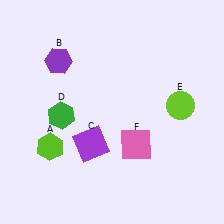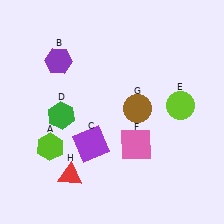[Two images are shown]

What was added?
A brown circle (G), a red triangle (H) were added in Image 2.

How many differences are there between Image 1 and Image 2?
There are 2 differences between the two images.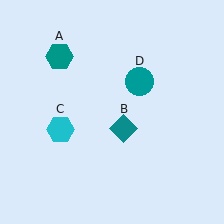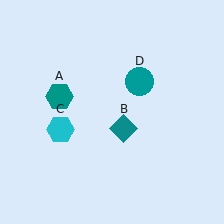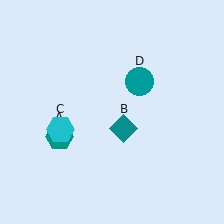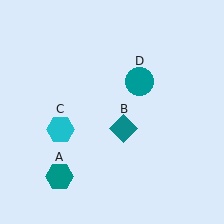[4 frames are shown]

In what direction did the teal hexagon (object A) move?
The teal hexagon (object A) moved down.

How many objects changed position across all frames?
1 object changed position: teal hexagon (object A).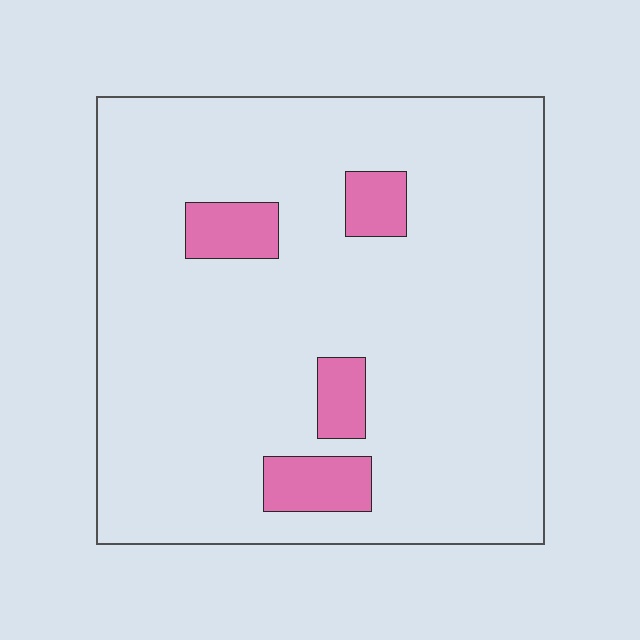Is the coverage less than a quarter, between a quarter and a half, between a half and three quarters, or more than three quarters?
Less than a quarter.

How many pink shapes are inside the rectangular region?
4.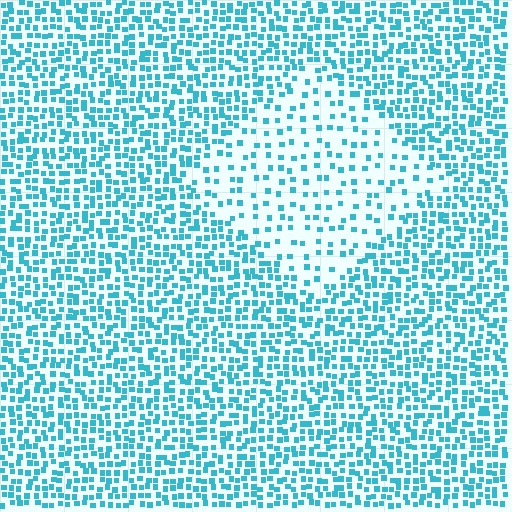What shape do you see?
I see a diamond.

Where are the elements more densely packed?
The elements are more densely packed outside the diamond boundary.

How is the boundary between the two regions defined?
The boundary is defined by a change in element density (approximately 2.4x ratio). All elements are the same color, size, and shape.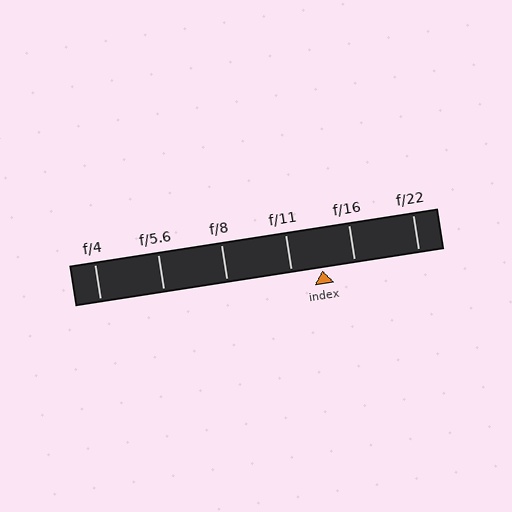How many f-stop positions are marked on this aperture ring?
There are 6 f-stop positions marked.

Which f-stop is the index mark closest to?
The index mark is closest to f/11.